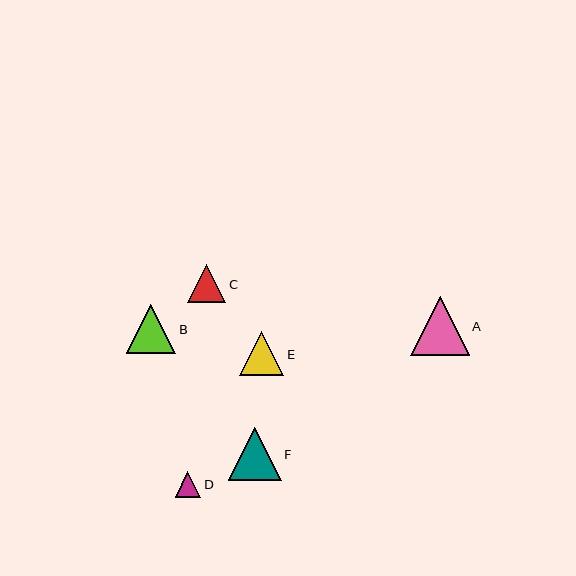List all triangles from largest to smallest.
From largest to smallest: A, F, B, E, C, D.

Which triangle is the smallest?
Triangle D is the smallest with a size of approximately 26 pixels.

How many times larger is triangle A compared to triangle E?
Triangle A is approximately 1.3 times the size of triangle E.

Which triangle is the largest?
Triangle A is the largest with a size of approximately 59 pixels.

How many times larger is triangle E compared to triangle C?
Triangle E is approximately 1.1 times the size of triangle C.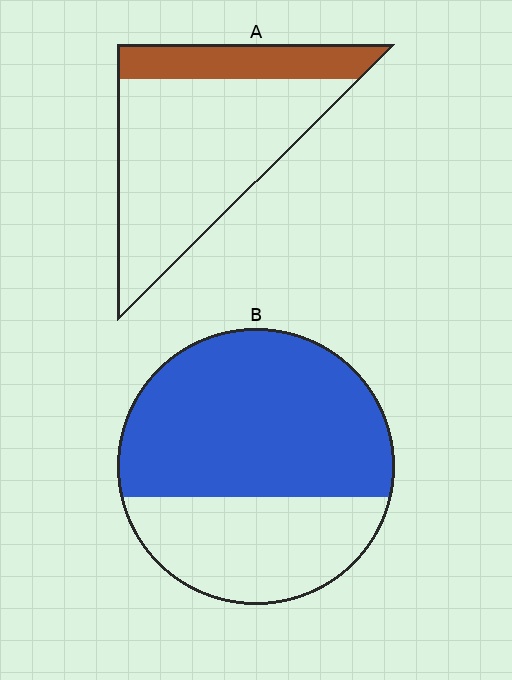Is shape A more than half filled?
No.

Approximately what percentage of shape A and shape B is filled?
A is approximately 25% and B is approximately 65%.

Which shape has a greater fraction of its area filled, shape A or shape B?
Shape B.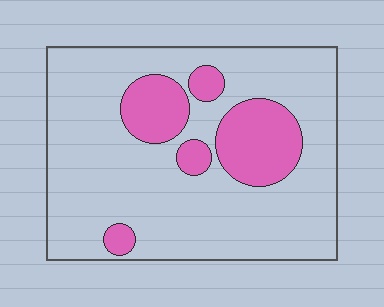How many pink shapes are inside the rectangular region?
5.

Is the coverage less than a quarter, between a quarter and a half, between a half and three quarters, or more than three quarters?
Less than a quarter.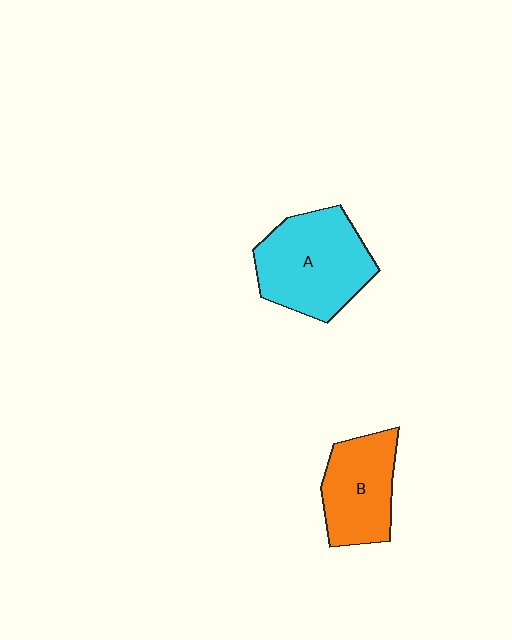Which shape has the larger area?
Shape A (cyan).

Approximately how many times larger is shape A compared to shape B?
Approximately 1.3 times.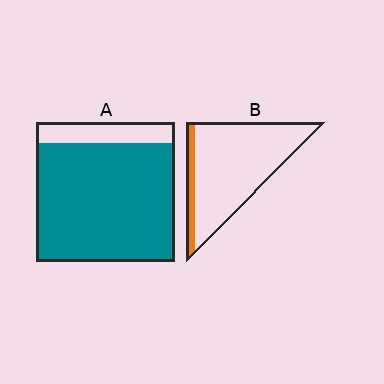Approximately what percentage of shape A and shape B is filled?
A is approximately 85% and B is approximately 10%.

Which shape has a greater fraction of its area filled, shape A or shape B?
Shape A.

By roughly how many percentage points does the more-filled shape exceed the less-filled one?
By roughly 75 percentage points (A over B).